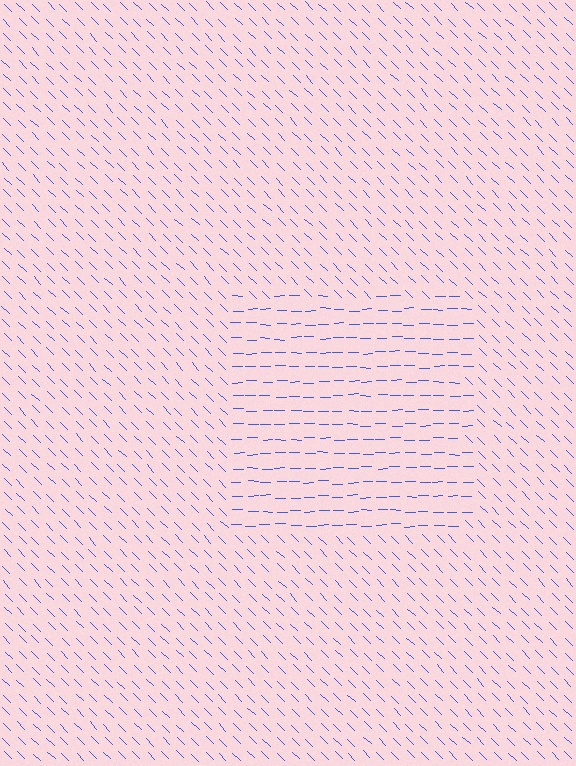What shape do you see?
I see a rectangle.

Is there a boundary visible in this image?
Yes, there is a texture boundary formed by a change in line orientation.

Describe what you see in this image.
The image is filled with small blue line segments. A rectangle region in the image has lines oriented differently from the surrounding lines, creating a visible texture boundary.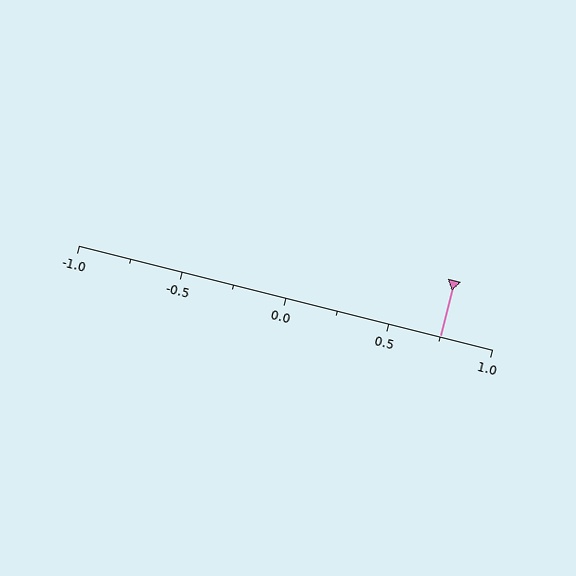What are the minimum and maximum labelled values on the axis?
The axis runs from -1.0 to 1.0.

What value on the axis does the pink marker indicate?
The marker indicates approximately 0.75.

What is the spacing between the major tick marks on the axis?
The major ticks are spaced 0.5 apart.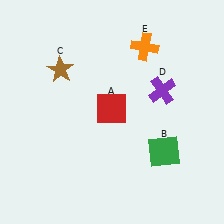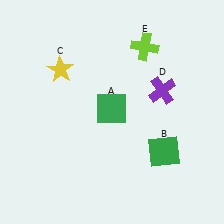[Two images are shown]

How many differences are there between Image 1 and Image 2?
There are 3 differences between the two images.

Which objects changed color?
A changed from red to green. C changed from brown to yellow. E changed from orange to lime.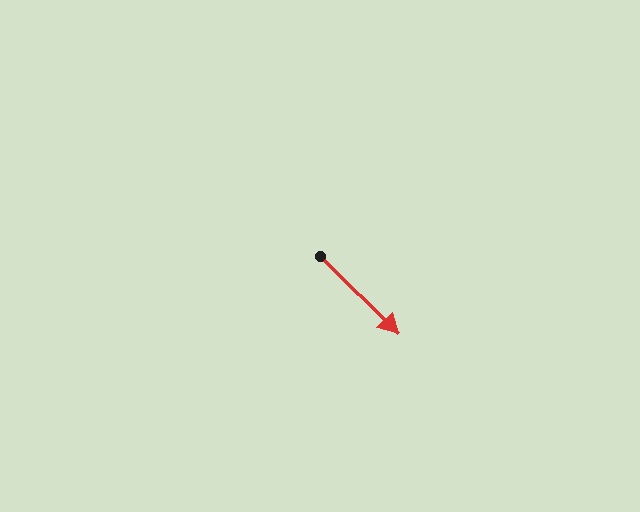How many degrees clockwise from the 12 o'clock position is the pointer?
Approximately 135 degrees.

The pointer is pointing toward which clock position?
Roughly 4 o'clock.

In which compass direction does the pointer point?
Southeast.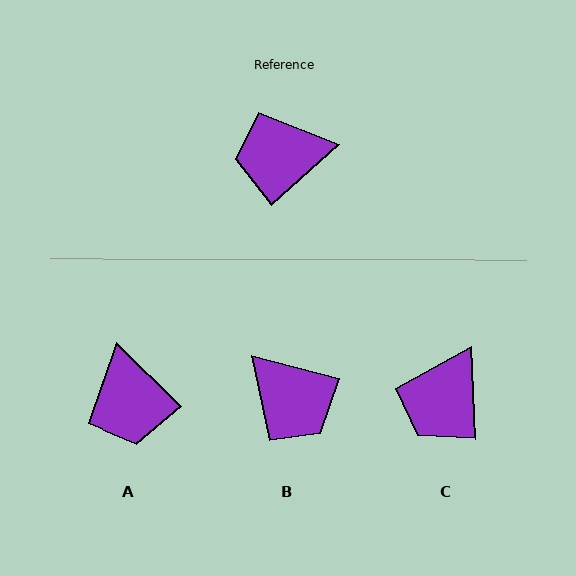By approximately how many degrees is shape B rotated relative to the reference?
Approximately 123 degrees counter-clockwise.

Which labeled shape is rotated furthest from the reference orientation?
B, about 123 degrees away.